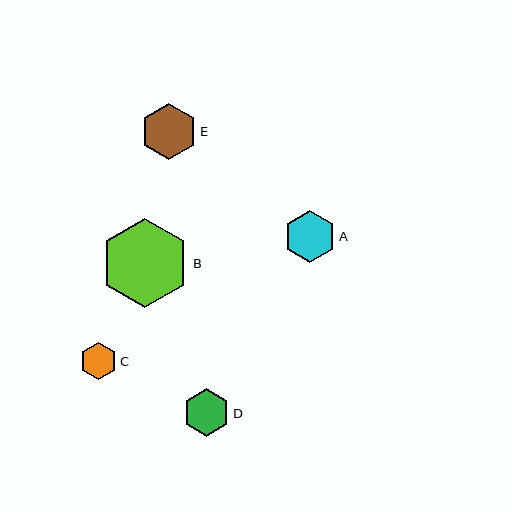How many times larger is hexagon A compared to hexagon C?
Hexagon A is approximately 1.4 times the size of hexagon C.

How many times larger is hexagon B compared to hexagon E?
Hexagon B is approximately 1.6 times the size of hexagon E.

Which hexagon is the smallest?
Hexagon C is the smallest with a size of approximately 37 pixels.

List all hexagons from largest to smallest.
From largest to smallest: B, E, A, D, C.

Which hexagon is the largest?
Hexagon B is the largest with a size of approximately 89 pixels.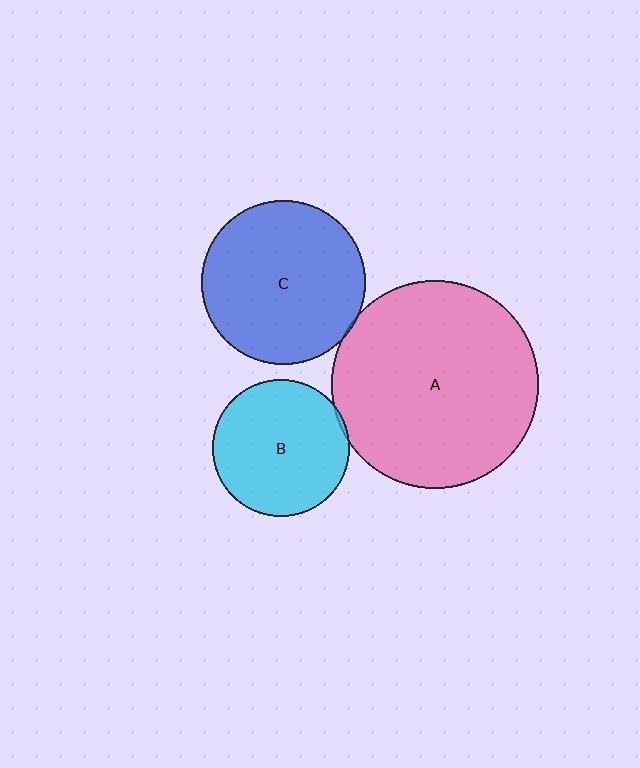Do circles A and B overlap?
Yes.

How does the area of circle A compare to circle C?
Approximately 1.6 times.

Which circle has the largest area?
Circle A (pink).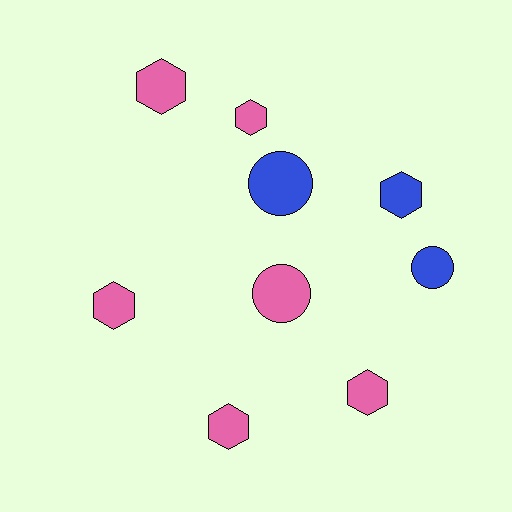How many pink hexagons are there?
There are 5 pink hexagons.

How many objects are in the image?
There are 9 objects.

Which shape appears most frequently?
Hexagon, with 6 objects.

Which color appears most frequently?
Pink, with 6 objects.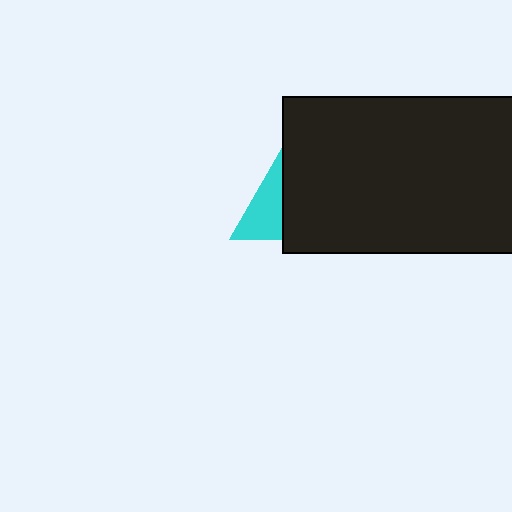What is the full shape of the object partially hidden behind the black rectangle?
The partially hidden object is a cyan triangle.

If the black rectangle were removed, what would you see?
You would see the complete cyan triangle.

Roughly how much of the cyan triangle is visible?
A small part of it is visible (roughly 32%).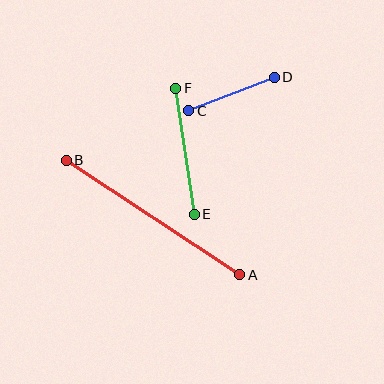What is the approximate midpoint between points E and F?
The midpoint is at approximately (185, 151) pixels.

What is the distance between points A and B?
The distance is approximately 208 pixels.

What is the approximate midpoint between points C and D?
The midpoint is at approximately (231, 94) pixels.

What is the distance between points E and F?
The distance is approximately 127 pixels.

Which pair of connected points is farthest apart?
Points A and B are farthest apart.